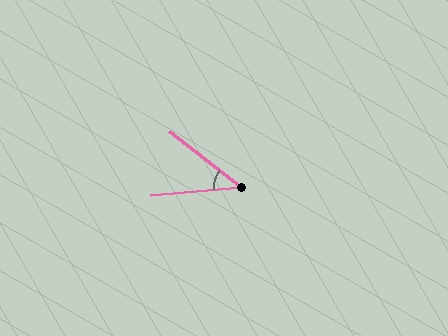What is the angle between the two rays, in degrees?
Approximately 43 degrees.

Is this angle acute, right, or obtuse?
It is acute.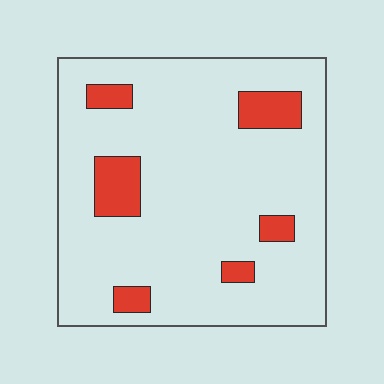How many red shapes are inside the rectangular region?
6.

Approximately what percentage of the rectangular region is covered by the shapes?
Approximately 15%.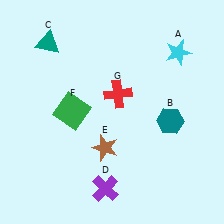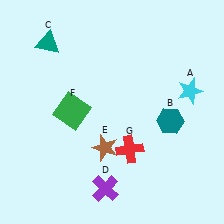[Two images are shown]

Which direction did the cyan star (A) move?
The cyan star (A) moved down.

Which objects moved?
The objects that moved are: the cyan star (A), the red cross (G).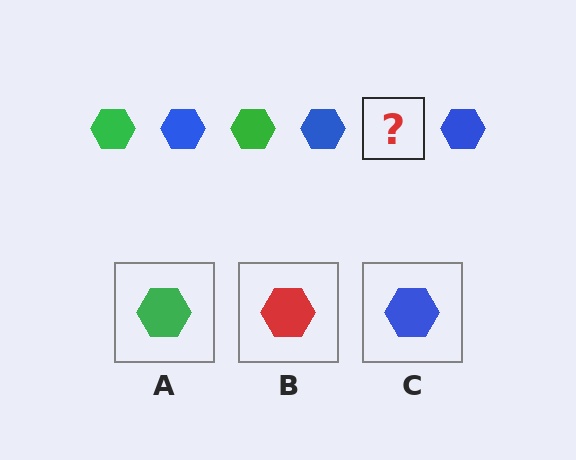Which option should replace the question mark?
Option A.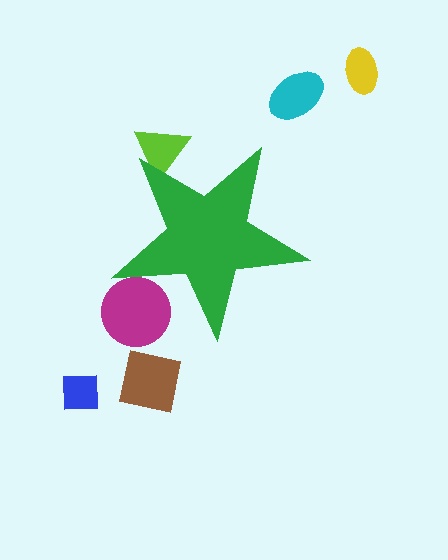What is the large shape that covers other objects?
A green star.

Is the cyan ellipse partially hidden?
No, the cyan ellipse is fully visible.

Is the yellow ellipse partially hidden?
No, the yellow ellipse is fully visible.